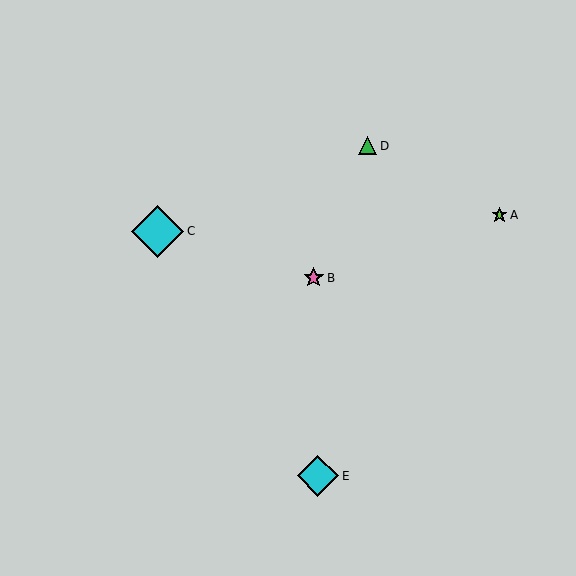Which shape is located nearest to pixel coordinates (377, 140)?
The green triangle (labeled D) at (368, 146) is nearest to that location.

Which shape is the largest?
The cyan diamond (labeled C) is the largest.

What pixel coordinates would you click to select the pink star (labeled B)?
Click at (314, 278) to select the pink star B.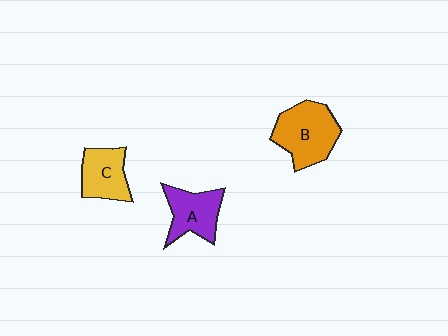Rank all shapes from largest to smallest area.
From largest to smallest: B (orange), A (purple), C (yellow).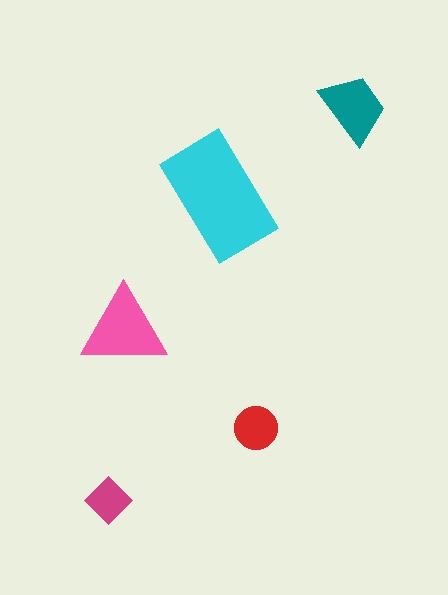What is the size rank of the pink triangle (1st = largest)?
2nd.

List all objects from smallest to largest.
The magenta diamond, the red circle, the teal trapezoid, the pink triangle, the cyan rectangle.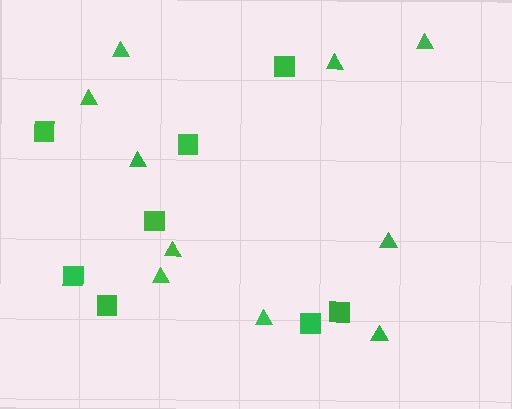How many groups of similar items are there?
There are 2 groups: one group of squares (8) and one group of triangles (10).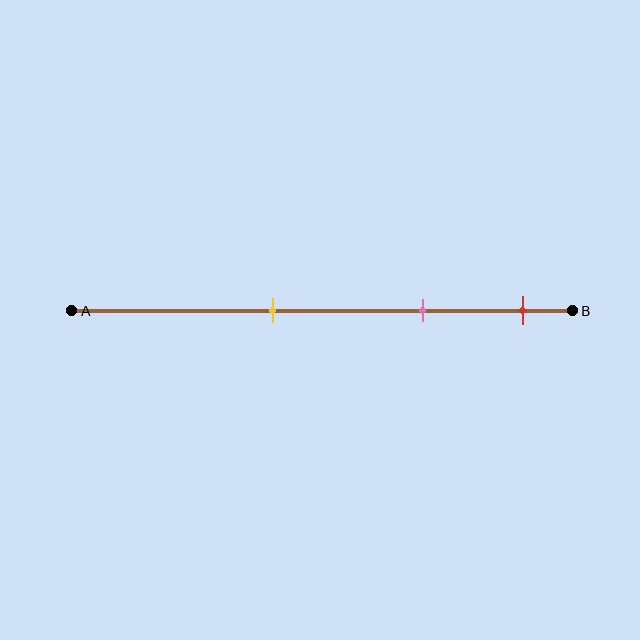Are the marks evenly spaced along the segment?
Yes, the marks are approximately evenly spaced.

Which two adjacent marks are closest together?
The pink and red marks are the closest adjacent pair.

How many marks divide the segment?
There are 3 marks dividing the segment.